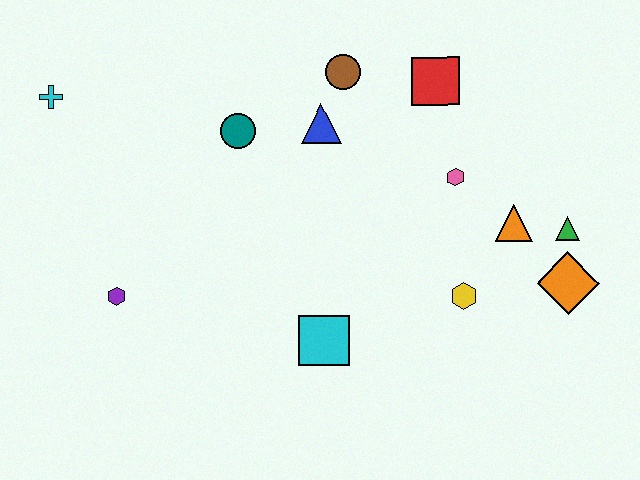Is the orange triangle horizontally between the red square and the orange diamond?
Yes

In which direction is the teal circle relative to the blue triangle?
The teal circle is to the left of the blue triangle.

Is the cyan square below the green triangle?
Yes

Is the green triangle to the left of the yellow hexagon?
No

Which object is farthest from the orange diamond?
The cyan cross is farthest from the orange diamond.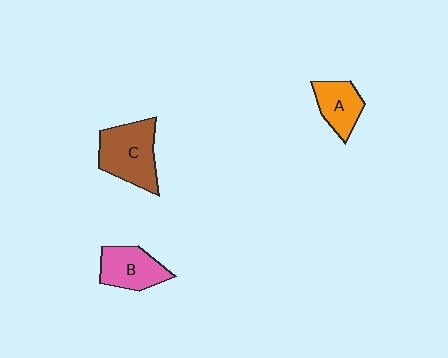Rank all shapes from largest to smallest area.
From largest to smallest: C (brown), B (pink), A (orange).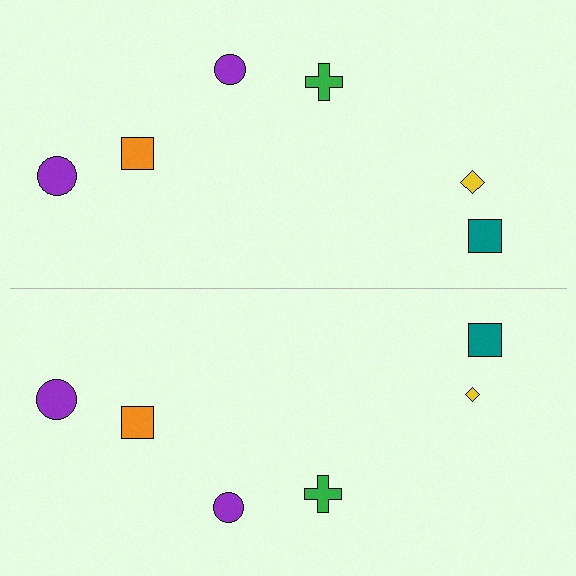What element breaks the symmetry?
The yellow diamond on the bottom side has a different size than its mirror counterpart.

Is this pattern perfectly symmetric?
No, the pattern is not perfectly symmetric. The yellow diamond on the bottom side has a different size than its mirror counterpart.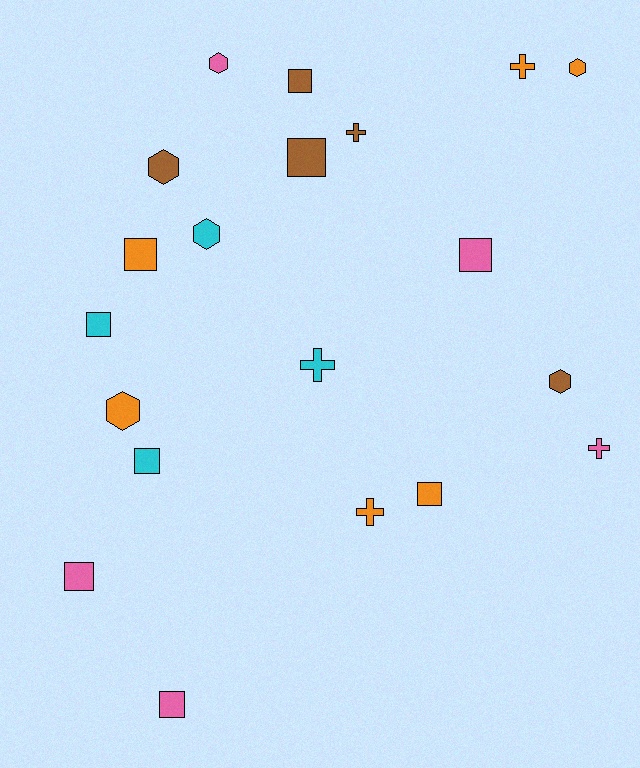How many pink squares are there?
There are 3 pink squares.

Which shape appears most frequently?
Square, with 9 objects.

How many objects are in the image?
There are 20 objects.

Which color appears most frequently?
Orange, with 6 objects.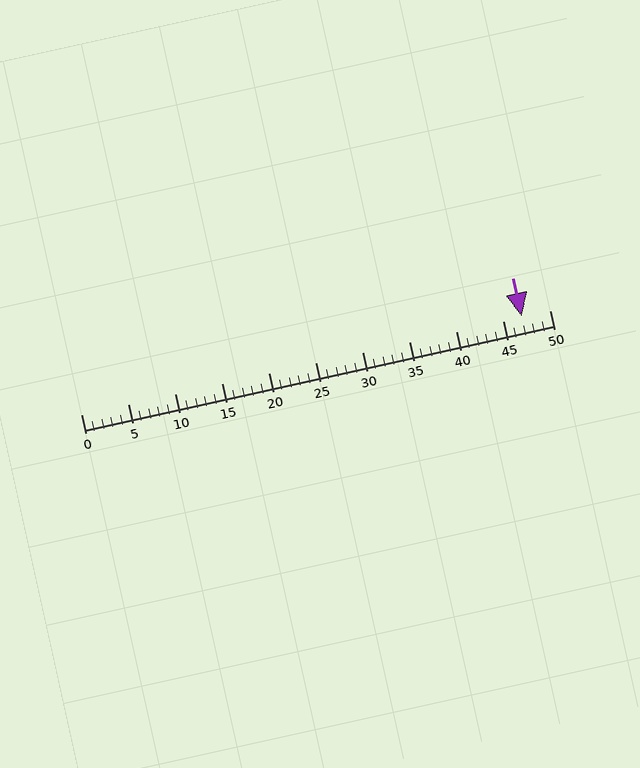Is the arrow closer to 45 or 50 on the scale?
The arrow is closer to 45.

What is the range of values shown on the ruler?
The ruler shows values from 0 to 50.